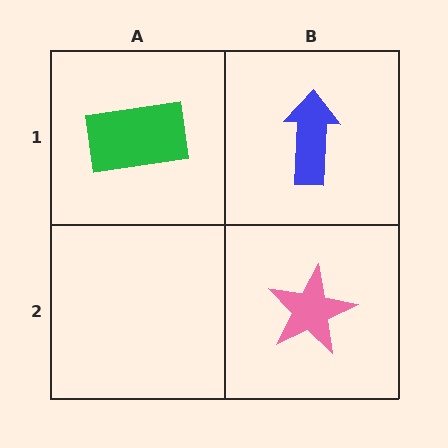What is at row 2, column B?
A pink star.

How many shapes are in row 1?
2 shapes.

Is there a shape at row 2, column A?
No, that cell is empty.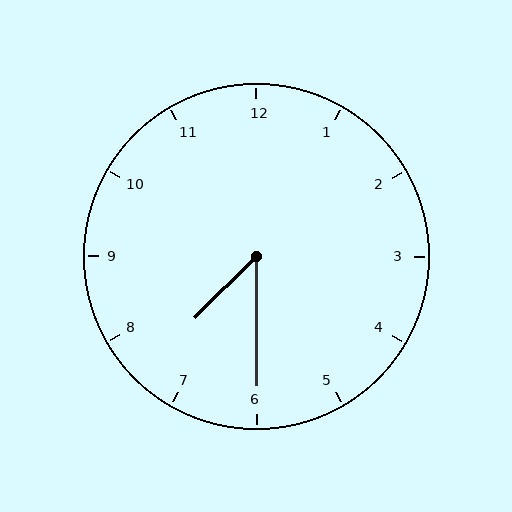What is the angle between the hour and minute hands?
Approximately 45 degrees.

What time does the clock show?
7:30.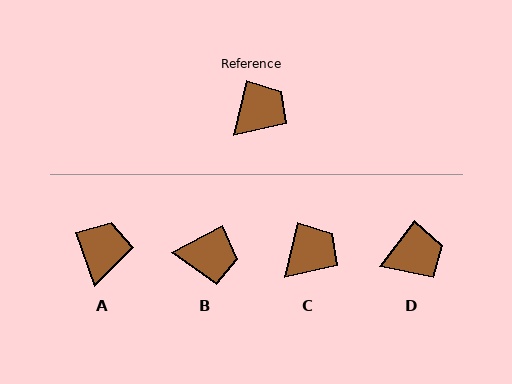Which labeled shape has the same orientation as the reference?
C.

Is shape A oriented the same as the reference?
No, it is off by about 33 degrees.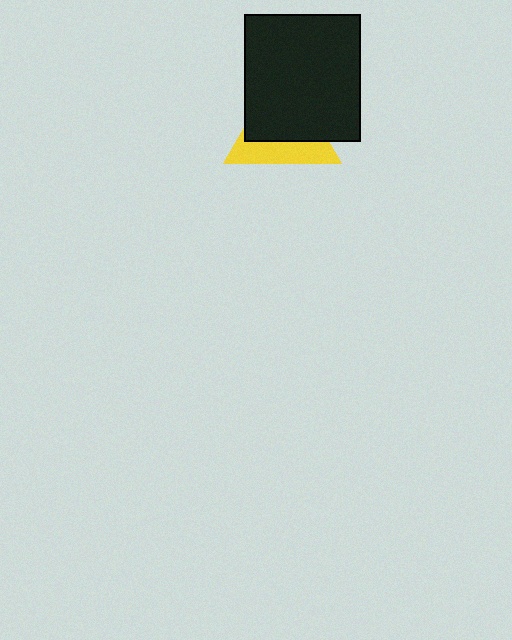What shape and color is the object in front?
The object in front is a black rectangle.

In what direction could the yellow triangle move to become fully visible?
The yellow triangle could move down. That would shift it out from behind the black rectangle entirely.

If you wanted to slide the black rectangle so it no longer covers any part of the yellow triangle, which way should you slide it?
Slide it up — that is the most direct way to separate the two shapes.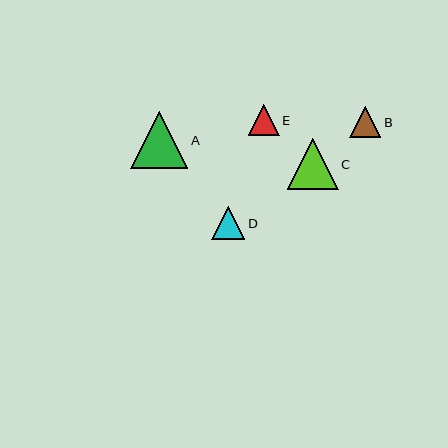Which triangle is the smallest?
Triangle E is the smallest with a size of approximately 31 pixels.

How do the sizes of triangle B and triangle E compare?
Triangle B and triangle E are approximately the same size.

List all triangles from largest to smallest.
From largest to smallest: A, C, D, B, E.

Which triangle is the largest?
Triangle A is the largest with a size of approximately 57 pixels.